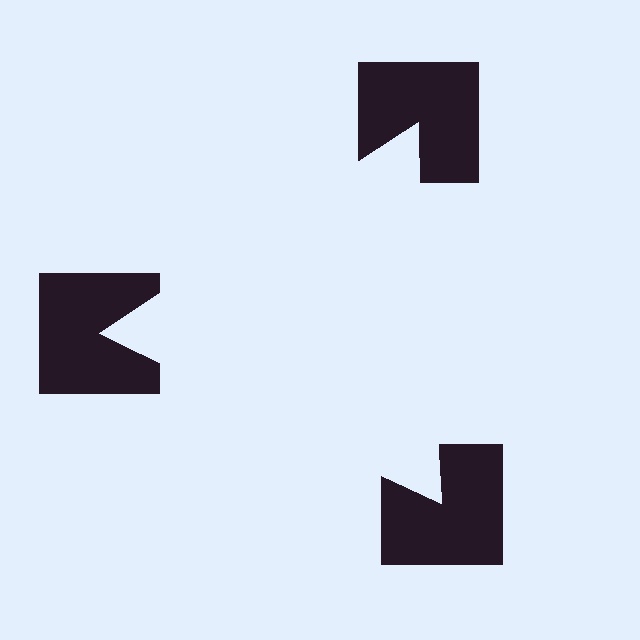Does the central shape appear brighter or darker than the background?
It typically appears slightly brighter than the background, even though no actual brightness change is drawn.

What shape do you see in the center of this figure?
An illusory triangle — its edges are inferred from the aligned wedge cuts in the notched squares, not physically drawn.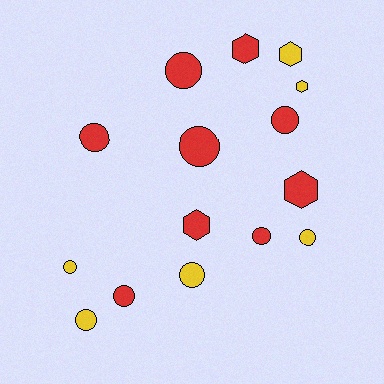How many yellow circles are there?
There are 4 yellow circles.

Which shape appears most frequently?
Circle, with 10 objects.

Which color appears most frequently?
Red, with 9 objects.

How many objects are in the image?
There are 15 objects.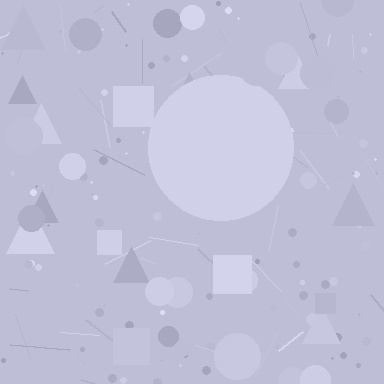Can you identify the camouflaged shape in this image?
The camouflaged shape is a circle.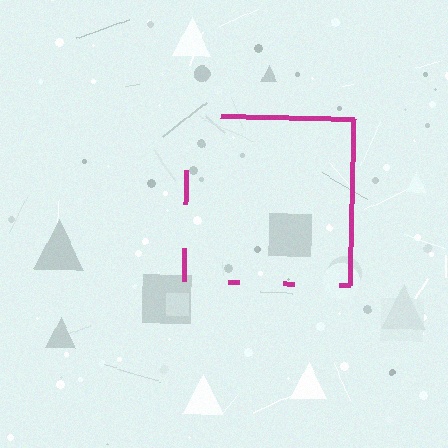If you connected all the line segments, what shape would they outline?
They would outline a square.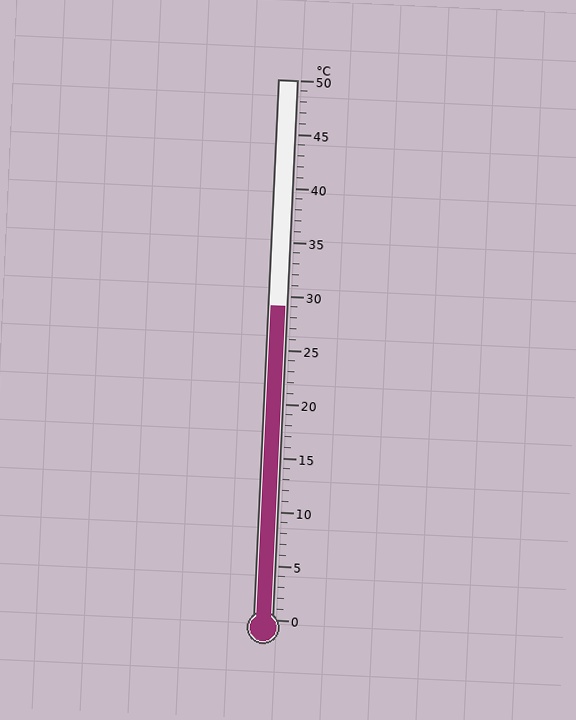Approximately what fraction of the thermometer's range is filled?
The thermometer is filled to approximately 60% of its range.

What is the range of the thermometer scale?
The thermometer scale ranges from 0°C to 50°C.